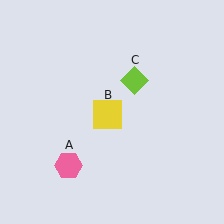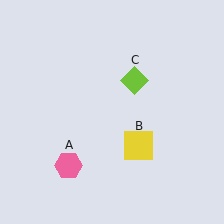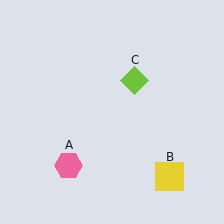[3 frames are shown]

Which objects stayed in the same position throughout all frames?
Pink hexagon (object A) and lime diamond (object C) remained stationary.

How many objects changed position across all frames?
1 object changed position: yellow square (object B).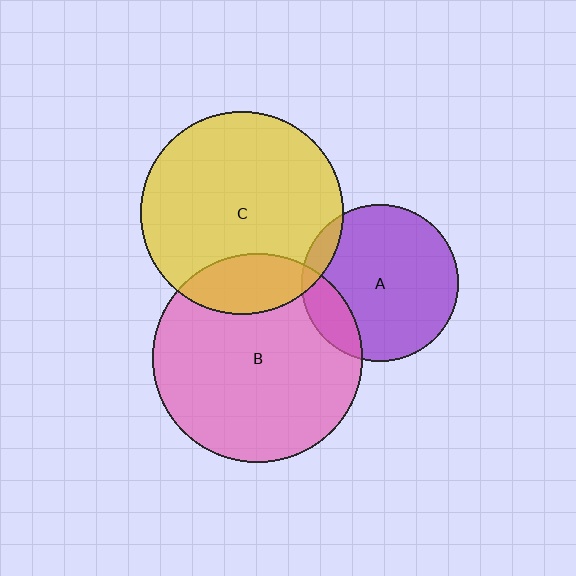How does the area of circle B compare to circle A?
Approximately 1.8 times.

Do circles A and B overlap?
Yes.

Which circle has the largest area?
Circle B (pink).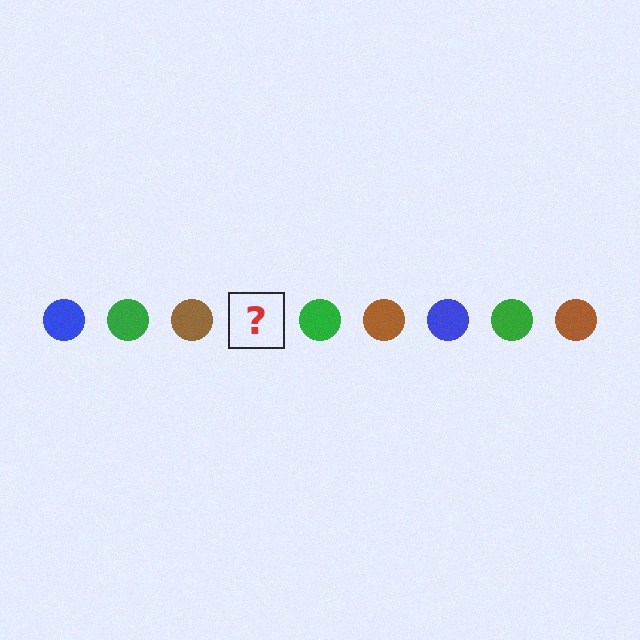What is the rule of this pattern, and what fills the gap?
The rule is that the pattern cycles through blue, green, brown circles. The gap should be filled with a blue circle.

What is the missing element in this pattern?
The missing element is a blue circle.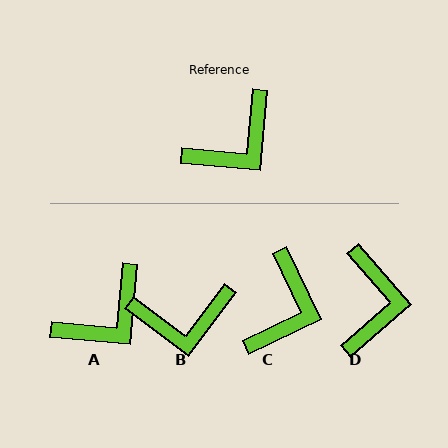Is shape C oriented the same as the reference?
No, it is off by about 31 degrees.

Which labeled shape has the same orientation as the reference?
A.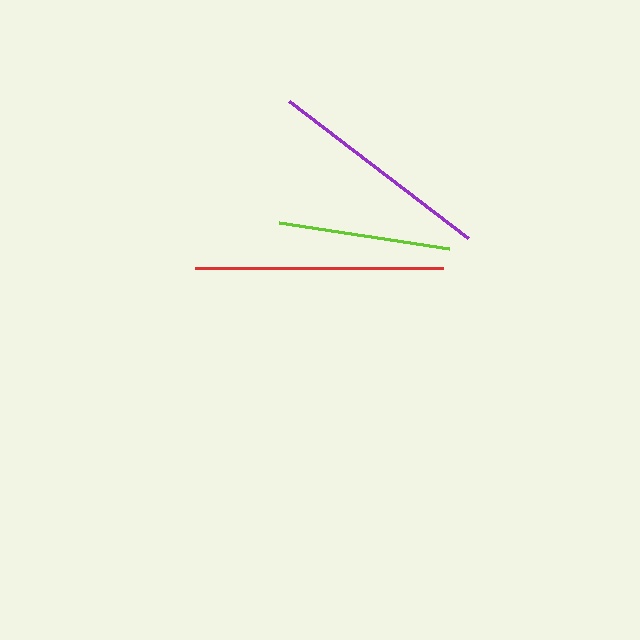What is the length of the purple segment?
The purple segment is approximately 226 pixels long.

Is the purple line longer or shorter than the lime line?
The purple line is longer than the lime line.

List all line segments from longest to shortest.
From longest to shortest: red, purple, lime.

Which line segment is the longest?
The red line is the longest at approximately 248 pixels.